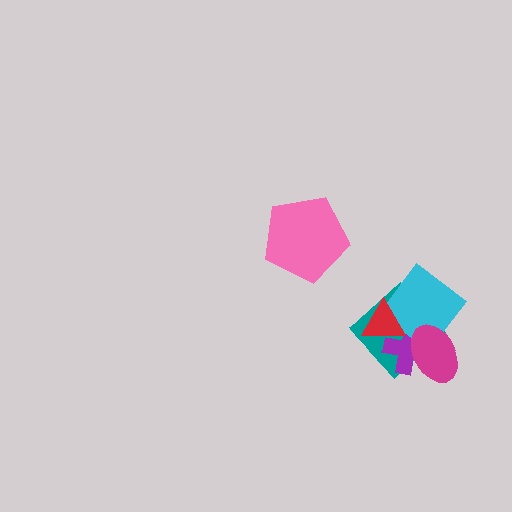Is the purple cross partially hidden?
Yes, it is partially covered by another shape.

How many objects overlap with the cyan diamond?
4 objects overlap with the cyan diamond.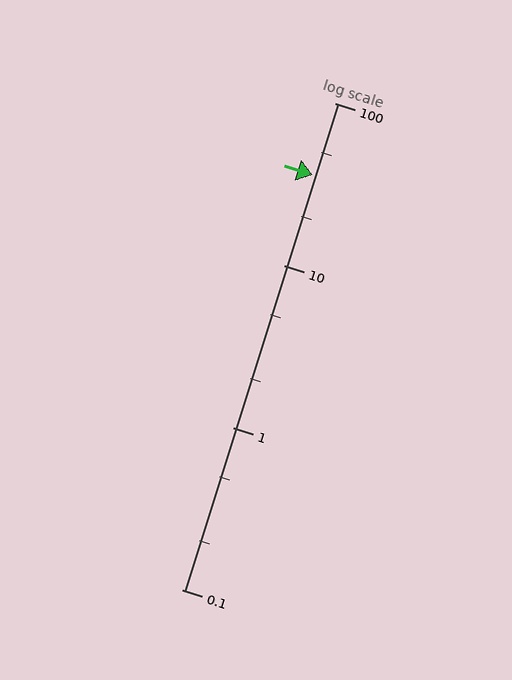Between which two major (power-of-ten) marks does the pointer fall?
The pointer is between 10 and 100.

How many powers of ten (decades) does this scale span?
The scale spans 3 decades, from 0.1 to 100.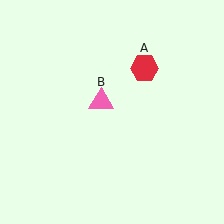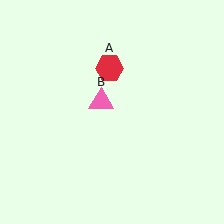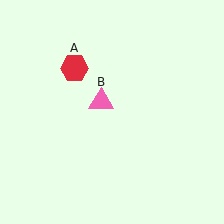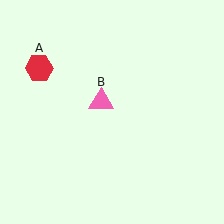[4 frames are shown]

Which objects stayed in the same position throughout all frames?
Pink triangle (object B) remained stationary.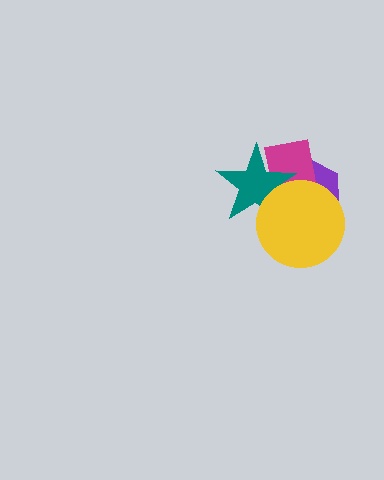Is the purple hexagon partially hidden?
Yes, it is partially covered by another shape.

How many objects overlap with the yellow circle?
3 objects overlap with the yellow circle.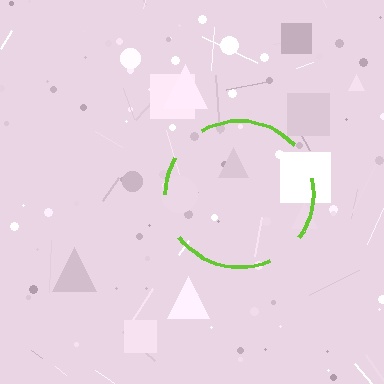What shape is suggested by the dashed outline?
The dashed outline suggests a circle.